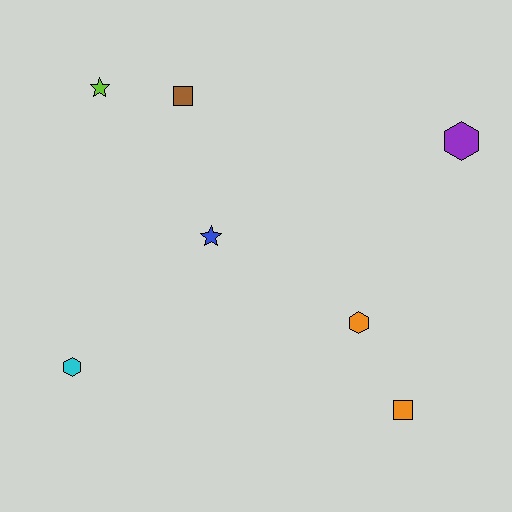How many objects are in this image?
There are 7 objects.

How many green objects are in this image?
There are no green objects.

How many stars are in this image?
There are 2 stars.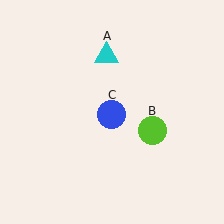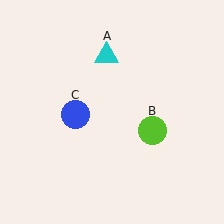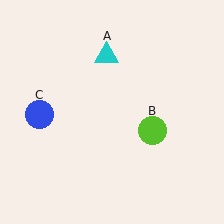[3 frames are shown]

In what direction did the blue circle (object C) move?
The blue circle (object C) moved left.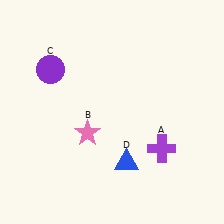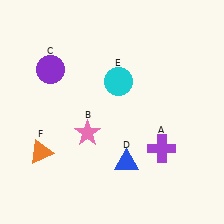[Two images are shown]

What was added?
A cyan circle (E), an orange triangle (F) were added in Image 2.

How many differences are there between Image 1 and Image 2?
There are 2 differences between the two images.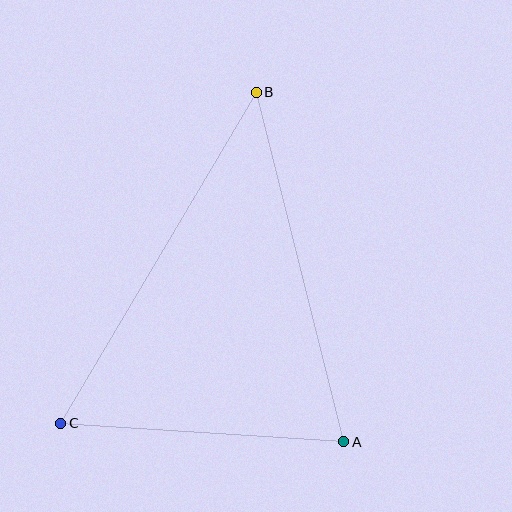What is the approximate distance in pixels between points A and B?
The distance between A and B is approximately 360 pixels.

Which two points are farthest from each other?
Points B and C are farthest from each other.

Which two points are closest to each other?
Points A and C are closest to each other.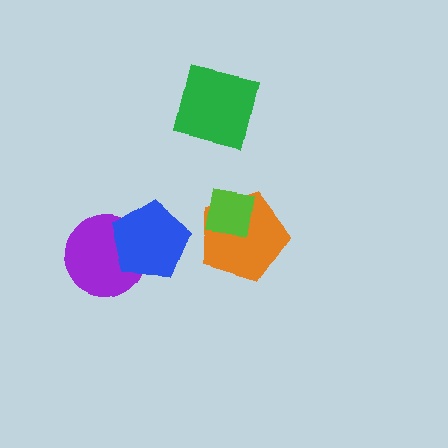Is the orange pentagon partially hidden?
Yes, it is partially covered by another shape.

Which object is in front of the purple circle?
The blue pentagon is in front of the purple circle.